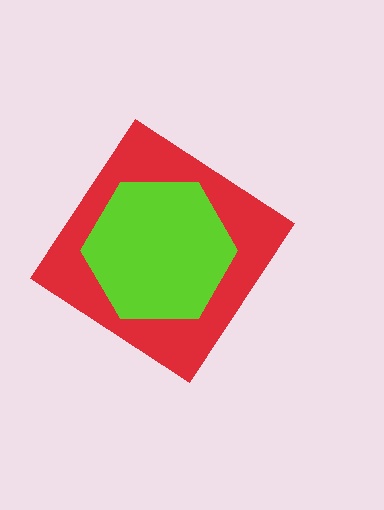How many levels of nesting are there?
2.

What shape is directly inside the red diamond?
The lime hexagon.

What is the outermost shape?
The red diamond.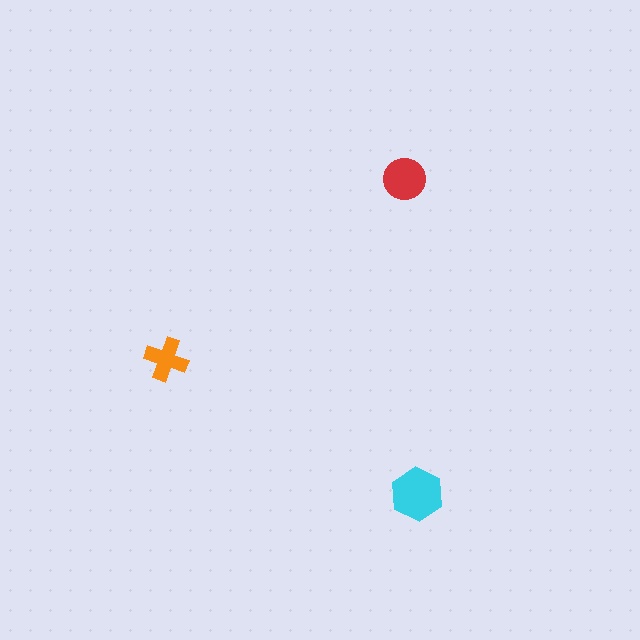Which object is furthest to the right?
The cyan hexagon is rightmost.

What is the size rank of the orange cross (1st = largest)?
3rd.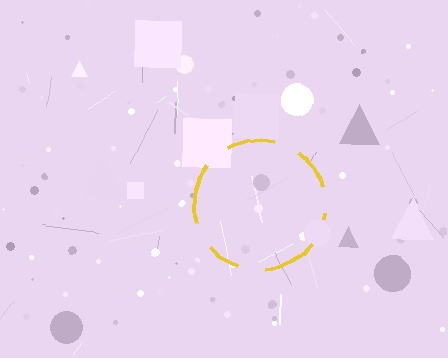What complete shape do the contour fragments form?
The contour fragments form a circle.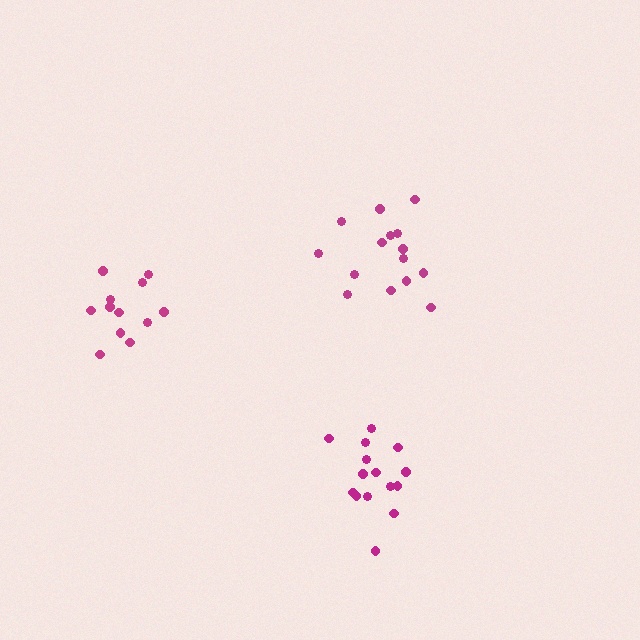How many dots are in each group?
Group 1: 12 dots, Group 2: 15 dots, Group 3: 15 dots (42 total).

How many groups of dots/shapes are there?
There are 3 groups.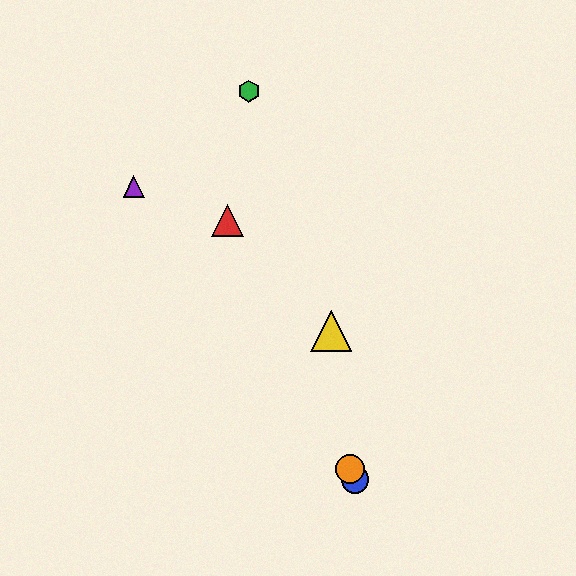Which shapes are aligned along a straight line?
The red triangle, the blue circle, the orange circle are aligned along a straight line.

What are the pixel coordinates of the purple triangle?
The purple triangle is at (134, 186).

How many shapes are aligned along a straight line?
3 shapes (the red triangle, the blue circle, the orange circle) are aligned along a straight line.